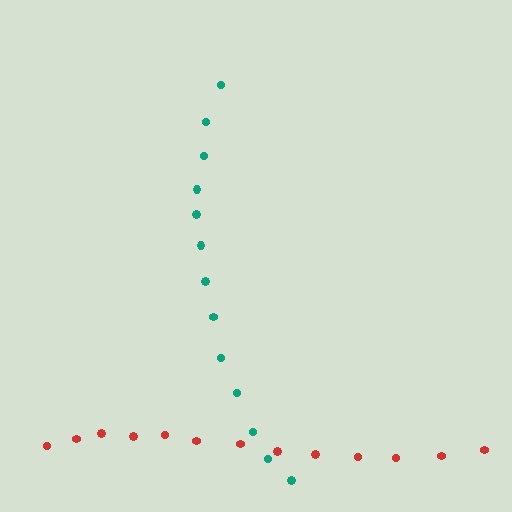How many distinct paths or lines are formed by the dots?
There are 2 distinct paths.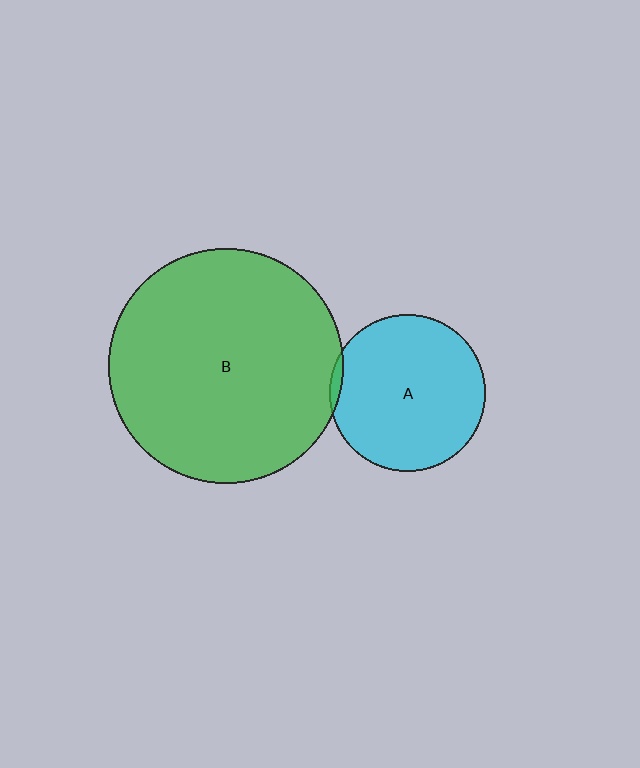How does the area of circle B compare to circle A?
Approximately 2.2 times.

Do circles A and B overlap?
Yes.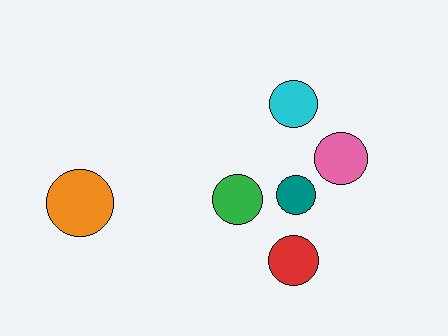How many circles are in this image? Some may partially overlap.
There are 6 circles.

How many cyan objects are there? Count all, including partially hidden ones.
There is 1 cyan object.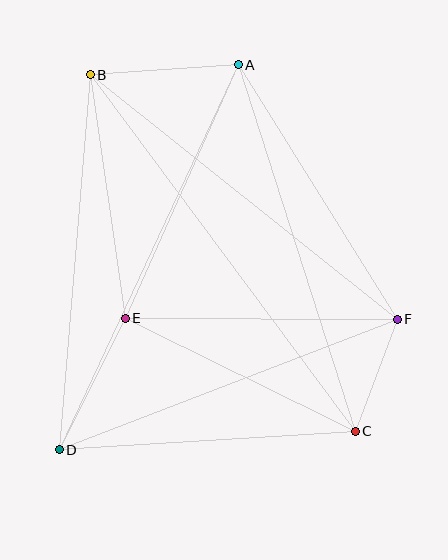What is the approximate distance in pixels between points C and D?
The distance between C and D is approximately 297 pixels.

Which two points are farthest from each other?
Points B and C are farthest from each other.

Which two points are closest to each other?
Points C and F are closest to each other.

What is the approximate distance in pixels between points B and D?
The distance between B and D is approximately 376 pixels.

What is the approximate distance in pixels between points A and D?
The distance between A and D is approximately 424 pixels.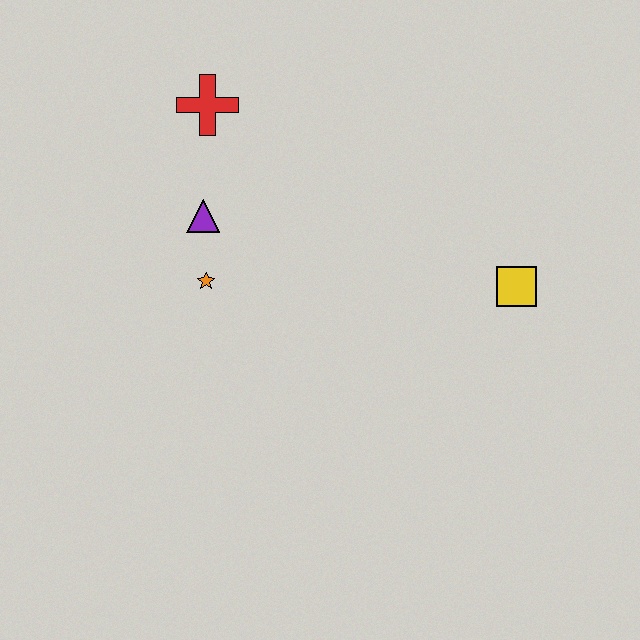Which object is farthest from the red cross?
The yellow square is farthest from the red cross.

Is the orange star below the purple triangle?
Yes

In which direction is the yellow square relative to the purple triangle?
The yellow square is to the right of the purple triangle.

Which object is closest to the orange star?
The purple triangle is closest to the orange star.